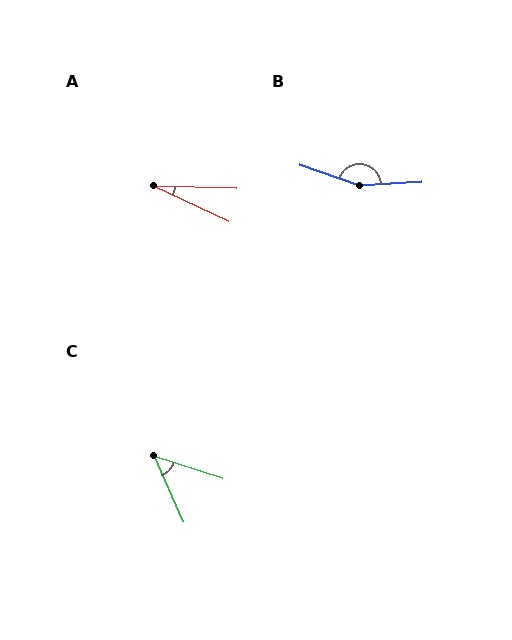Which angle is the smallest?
A, at approximately 23 degrees.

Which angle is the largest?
B, at approximately 158 degrees.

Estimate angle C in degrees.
Approximately 48 degrees.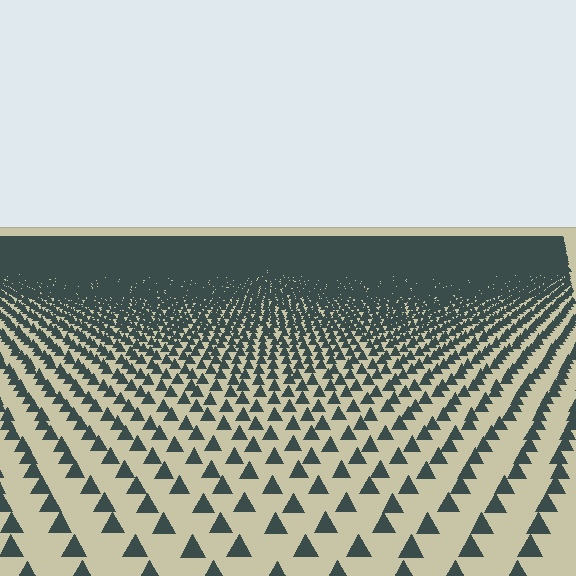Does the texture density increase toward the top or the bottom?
Density increases toward the top.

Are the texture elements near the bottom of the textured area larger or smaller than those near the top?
Larger. Near the bottom, elements are closer to the viewer and appear at a bigger on-screen size.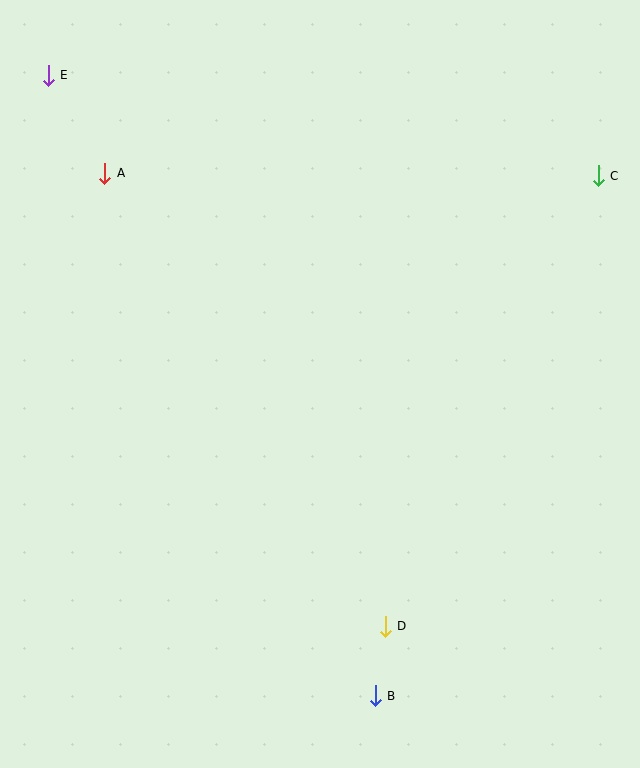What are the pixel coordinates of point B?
Point B is at (375, 696).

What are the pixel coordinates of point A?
Point A is at (105, 173).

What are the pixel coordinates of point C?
Point C is at (598, 176).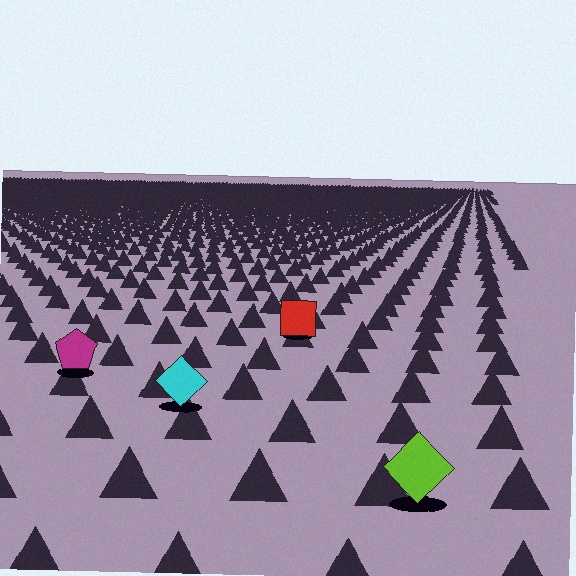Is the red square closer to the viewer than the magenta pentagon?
No. The magenta pentagon is closer — you can tell from the texture gradient: the ground texture is coarser near it.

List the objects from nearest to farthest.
From nearest to farthest: the lime diamond, the cyan diamond, the magenta pentagon, the red square.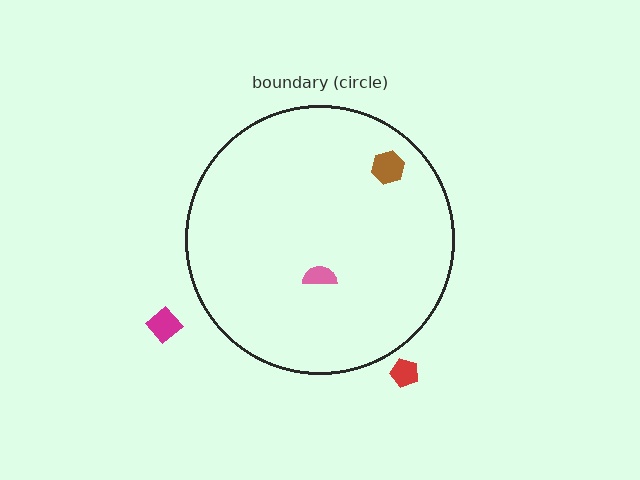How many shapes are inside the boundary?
2 inside, 2 outside.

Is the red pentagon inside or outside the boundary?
Outside.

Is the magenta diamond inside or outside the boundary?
Outside.